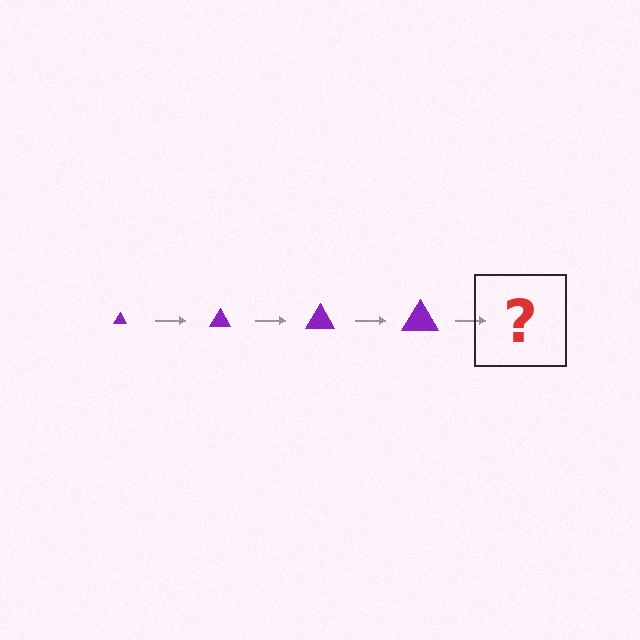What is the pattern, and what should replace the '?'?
The pattern is that the triangle gets progressively larger each step. The '?' should be a purple triangle, larger than the previous one.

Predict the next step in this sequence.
The next step is a purple triangle, larger than the previous one.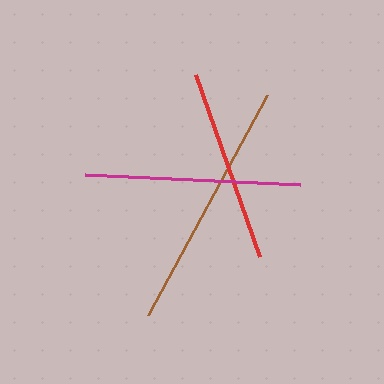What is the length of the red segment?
The red segment is approximately 194 pixels long.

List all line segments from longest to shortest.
From longest to shortest: brown, magenta, red.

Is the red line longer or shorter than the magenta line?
The magenta line is longer than the red line.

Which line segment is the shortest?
The red line is the shortest at approximately 194 pixels.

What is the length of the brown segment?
The brown segment is approximately 250 pixels long.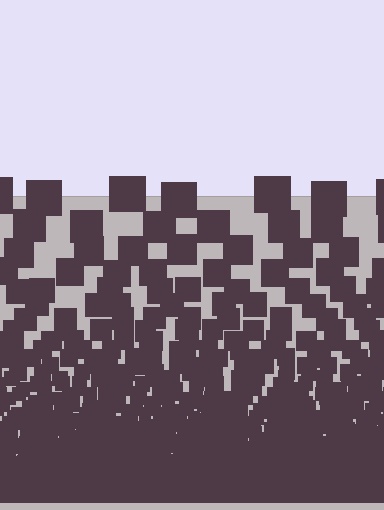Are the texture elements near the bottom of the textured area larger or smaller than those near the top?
Smaller. The gradient is inverted — elements near the bottom are smaller and denser.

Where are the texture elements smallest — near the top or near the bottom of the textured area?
Near the bottom.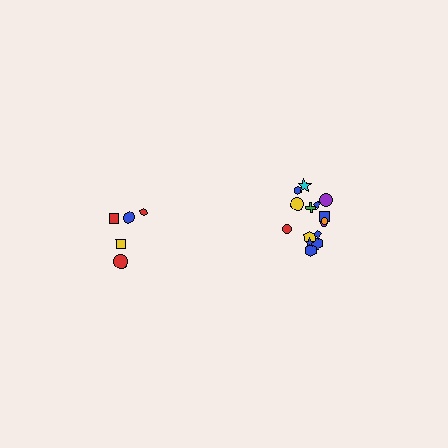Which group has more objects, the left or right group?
The right group.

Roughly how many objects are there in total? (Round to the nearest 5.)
Roughly 20 objects in total.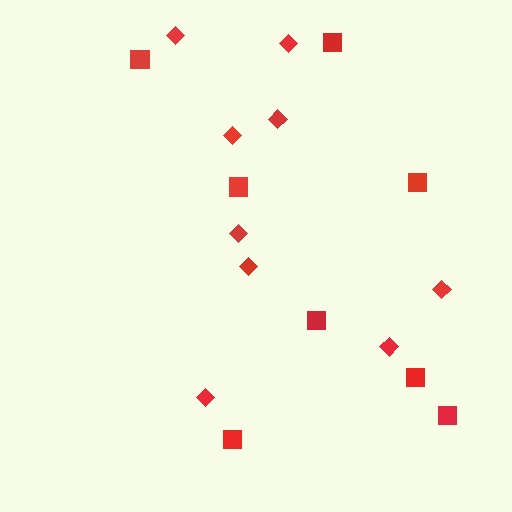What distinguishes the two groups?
There are 2 groups: one group of diamonds (9) and one group of squares (8).